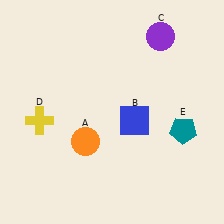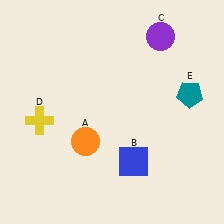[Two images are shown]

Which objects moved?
The objects that moved are: the blue square (B), the teal pentagon (E).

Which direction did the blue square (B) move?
The blue square (B) moved down.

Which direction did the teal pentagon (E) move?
The teal pentagon (E) moved up.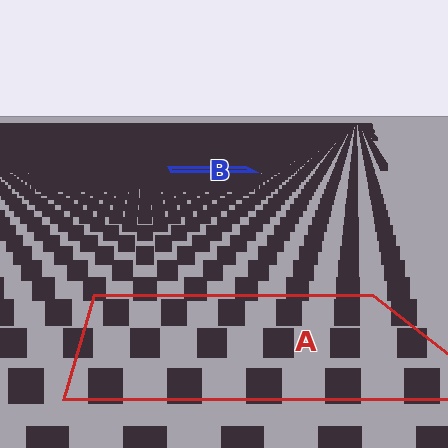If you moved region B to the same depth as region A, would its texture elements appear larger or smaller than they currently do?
They would appear larger. At a closer depth, the same texture elements are projected at a bigger on-screen size.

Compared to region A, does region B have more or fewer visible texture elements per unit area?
Region B has more texture elements per unit area — they are packed more densely because it is farther away.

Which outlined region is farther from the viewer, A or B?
Region B is farther from the viewer — the texture elements inside it appear smaller and more densely packed.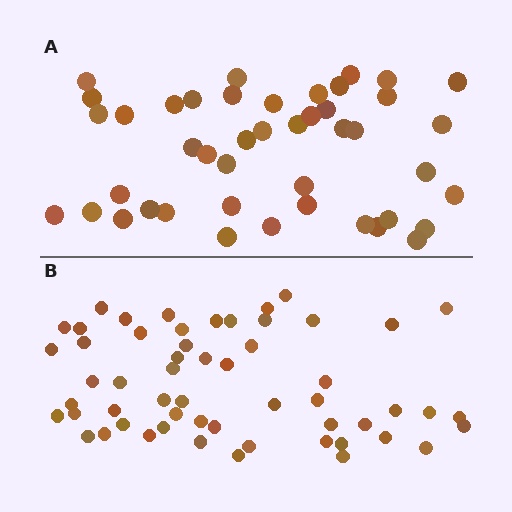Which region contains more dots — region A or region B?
Region B (the bottom region) has more dots.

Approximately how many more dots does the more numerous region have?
Region B has roughly 12 or so more dots than region A.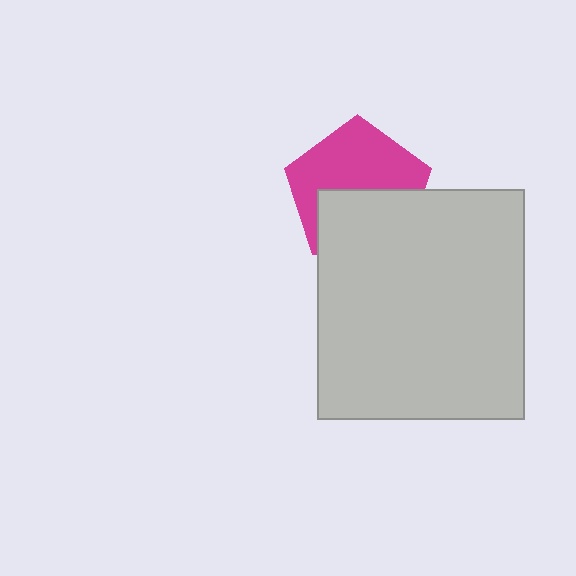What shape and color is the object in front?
The object in front is a light gray rectangle.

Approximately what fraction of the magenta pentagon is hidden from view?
Roughly 44% of the magenta pentagon is hidden behind the light gray rectangle.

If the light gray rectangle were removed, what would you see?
You would see the complete magenta pentagon.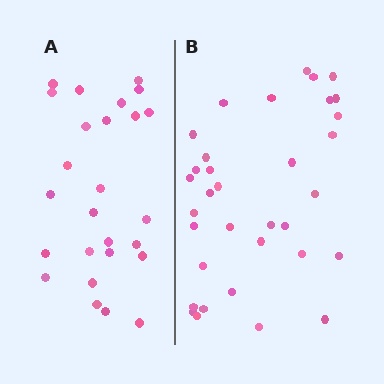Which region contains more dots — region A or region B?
Region B (the right region) has more dots.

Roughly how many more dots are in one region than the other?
Region B has roughly 8 or so more dots than region A.